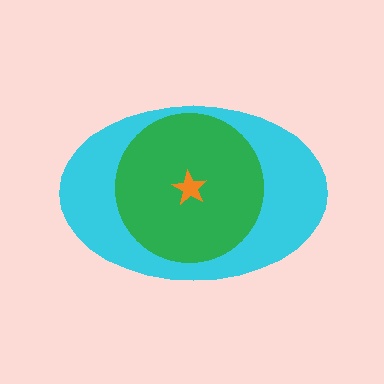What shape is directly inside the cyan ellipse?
The green circle.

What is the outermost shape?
The cyan ellipse.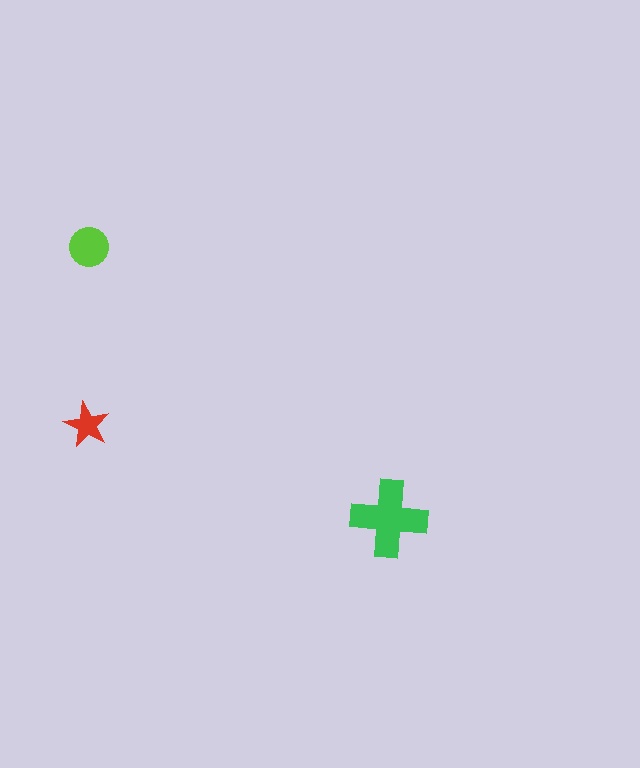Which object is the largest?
The green cross.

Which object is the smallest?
The red star.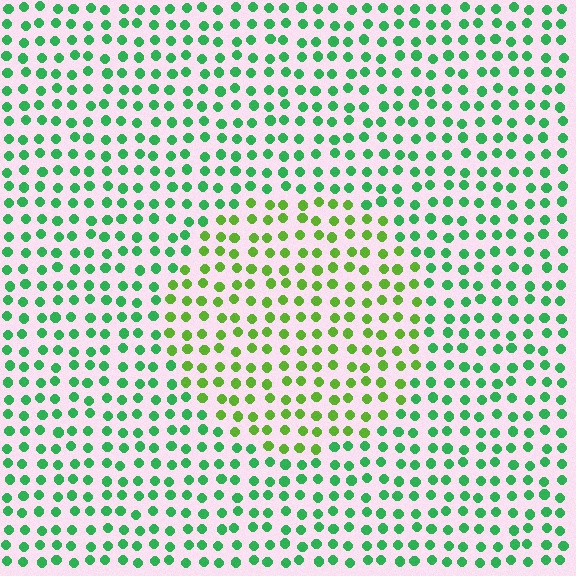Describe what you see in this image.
The image is filled with small green elements in a uniform arrangement. A circle-shaped region is visible where the elements are tinted to a slightly different hue, forming a subtle color boundary.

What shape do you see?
I see a circle.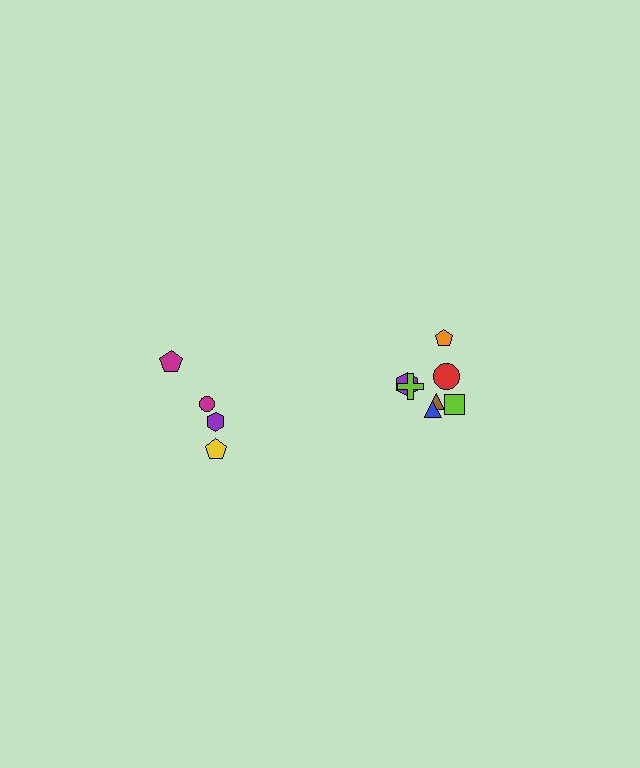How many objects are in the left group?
There are 4 objects.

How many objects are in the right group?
There are 8 objects.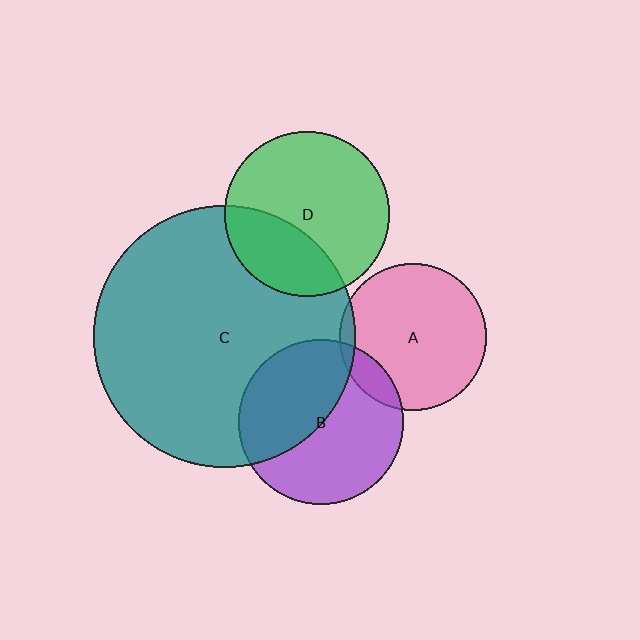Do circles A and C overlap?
Yes.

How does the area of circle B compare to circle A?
Approximately 1.3 times.